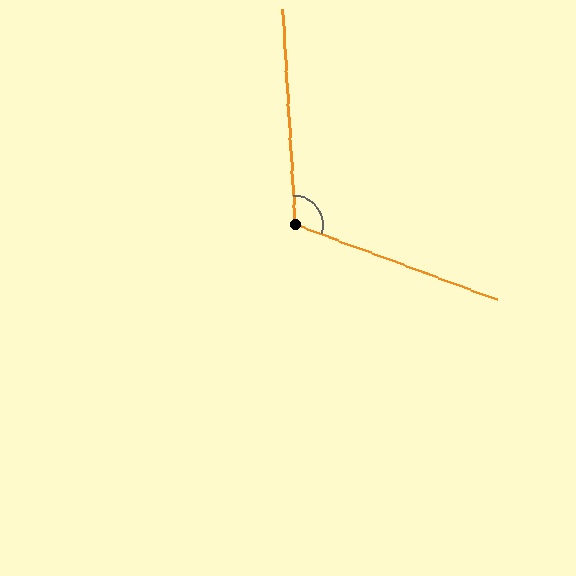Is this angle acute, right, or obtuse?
It is obtuse.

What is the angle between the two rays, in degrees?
Approximately 114 degrees.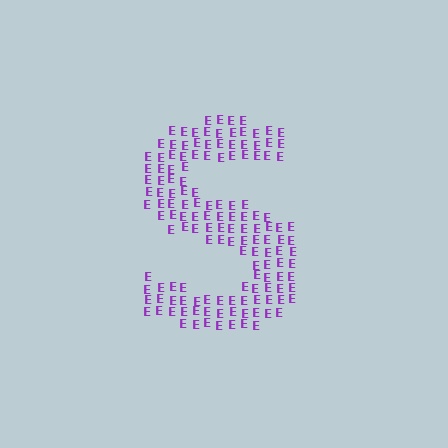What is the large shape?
The large shape is the letter S.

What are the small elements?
The small elements are letter E's.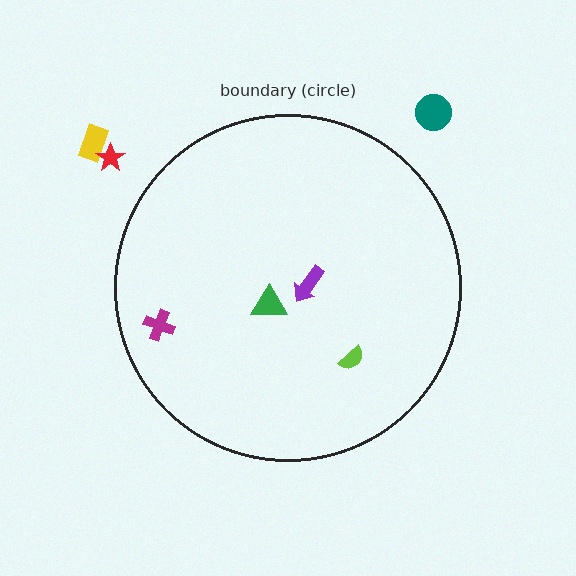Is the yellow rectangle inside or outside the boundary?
Outside.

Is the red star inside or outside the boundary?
Outside.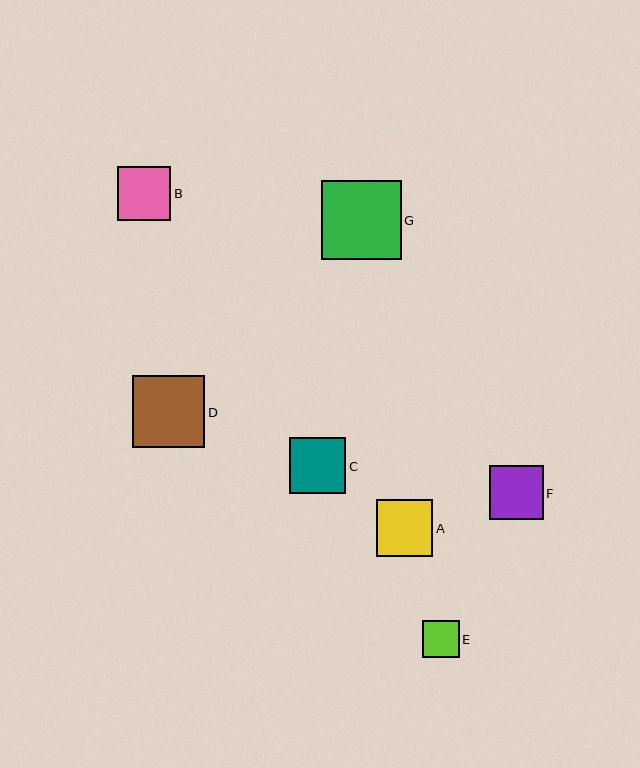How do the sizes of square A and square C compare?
Square A and square C are approximately the same size.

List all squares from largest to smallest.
From largest to smallest: G, D, A, C, F, B, E.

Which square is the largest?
Square G is the largest with a size of approximately 79 pixels.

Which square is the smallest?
Square E is the smallest with a size of approximately 37 pixels.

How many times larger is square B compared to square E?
Square B is approximately 1.4 times the size of square E.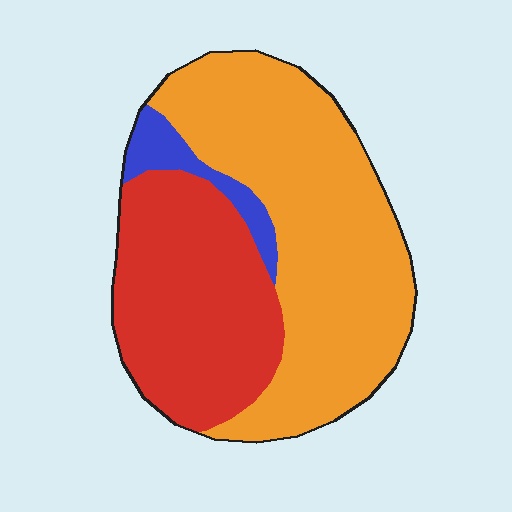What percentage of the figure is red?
Red takes up about three eighths (3/8) of the figure.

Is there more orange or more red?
Orange.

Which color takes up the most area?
Orange, at roughly 55%.